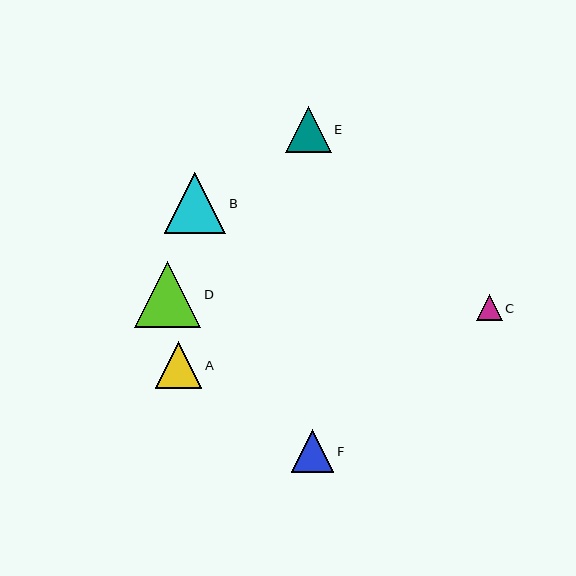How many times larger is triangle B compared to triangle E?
Triangle B is approximately 1.3 times the size of triangle E.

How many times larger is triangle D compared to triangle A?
Triangle D is approximately 1.4 times the size of triangle A.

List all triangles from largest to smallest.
From largest to smallest: D, B, A, E, F, C.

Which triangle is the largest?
Triangle D is the largest with a size of approximately 66 pixels.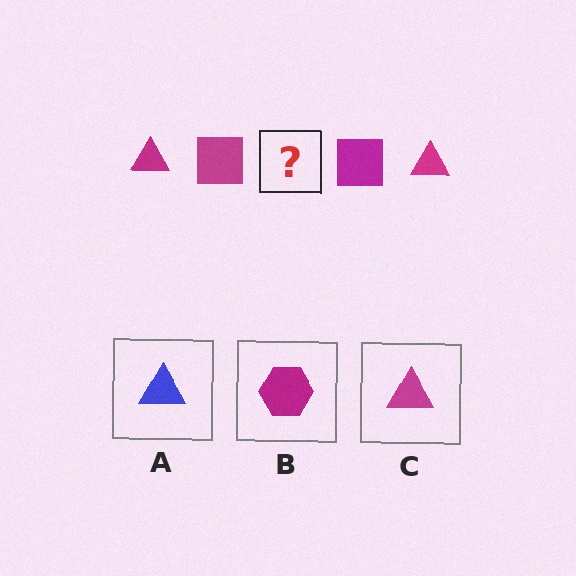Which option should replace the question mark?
Option C.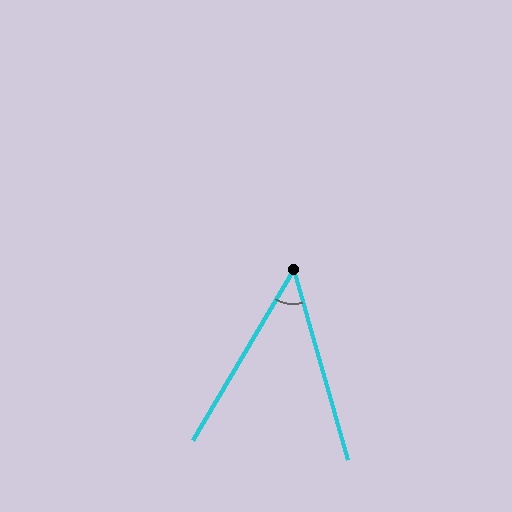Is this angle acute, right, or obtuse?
It is acute.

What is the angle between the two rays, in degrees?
Approximately 46 degrees.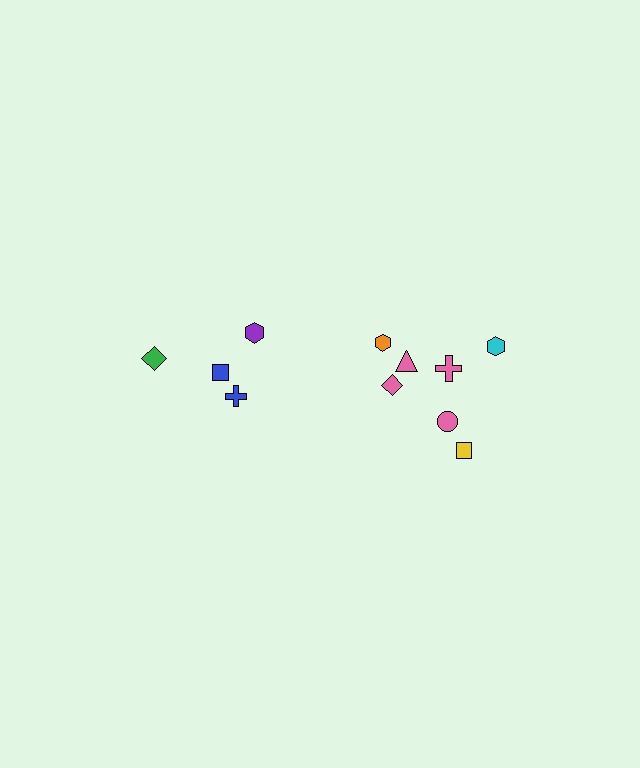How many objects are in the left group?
There are 4 objects.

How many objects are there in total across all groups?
There are 11 objects.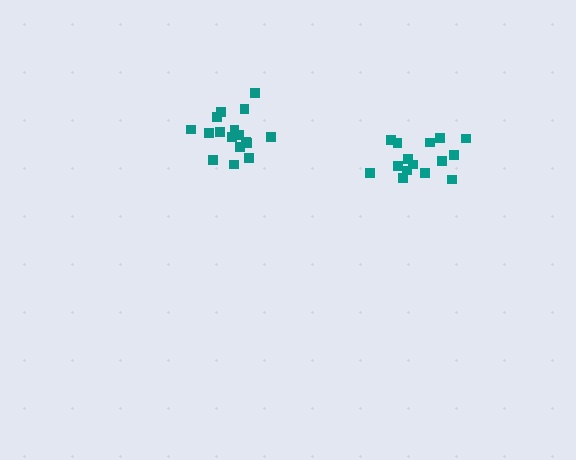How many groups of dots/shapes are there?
There are 2 groups.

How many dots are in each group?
Group 1: 15 dots, Group 2: 17 dots (32 total).